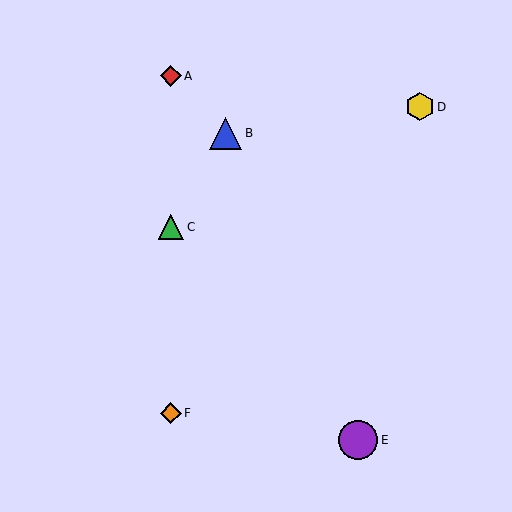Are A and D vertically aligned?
No, A is at x≈171 and D is at x≈420.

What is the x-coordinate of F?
Object F is at x≈171.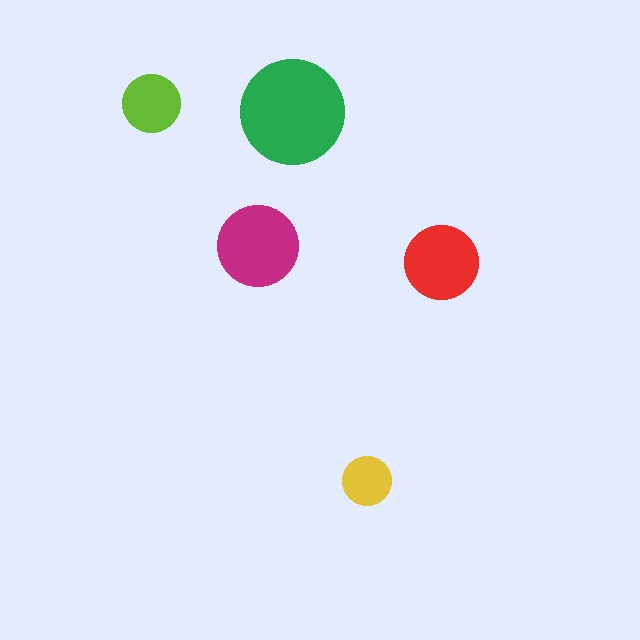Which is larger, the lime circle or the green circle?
The green one.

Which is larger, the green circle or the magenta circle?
The green one.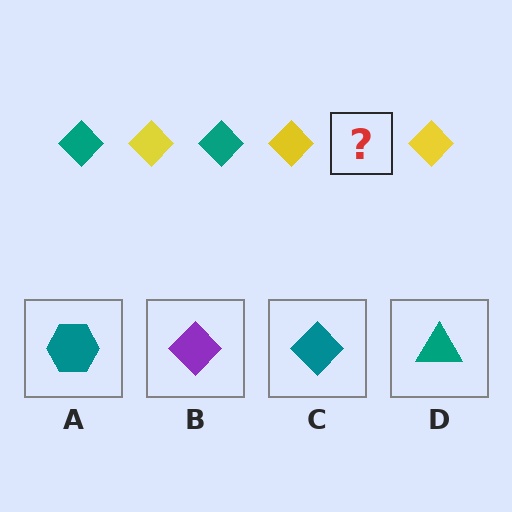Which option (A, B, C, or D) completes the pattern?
C.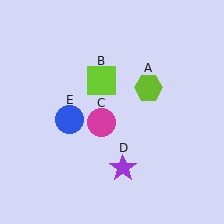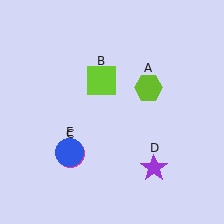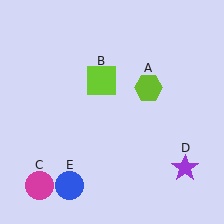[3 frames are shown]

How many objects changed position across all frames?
3 objects changed position: magenta circle (object C), purple star (object D), blue circle (object E).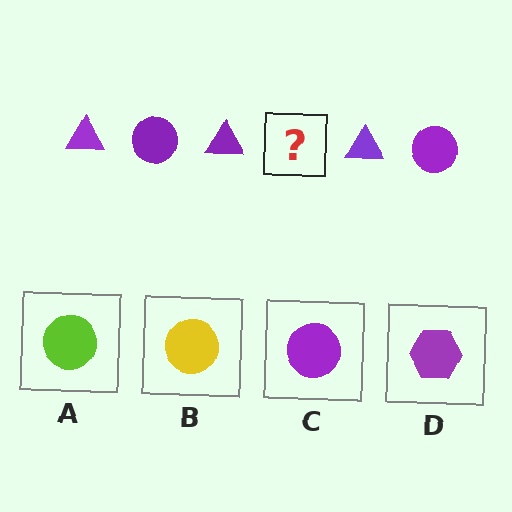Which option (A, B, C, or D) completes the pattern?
C.